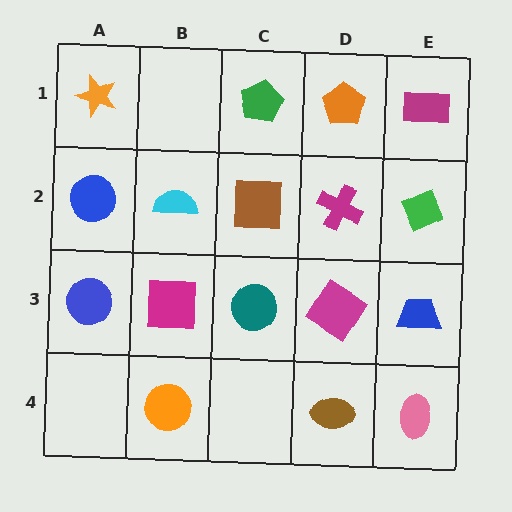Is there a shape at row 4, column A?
No, that cell is empty.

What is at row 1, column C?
A green pentagon.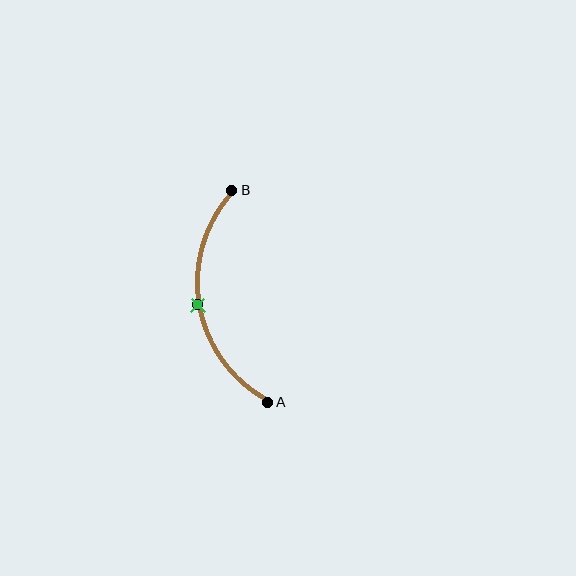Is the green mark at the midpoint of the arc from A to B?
Yes. The green mark lies on the arc at equal arc-length from both A and B — it is the arc midpoint.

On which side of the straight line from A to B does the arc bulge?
The arc bulges to the left of the straight line connecting A and B.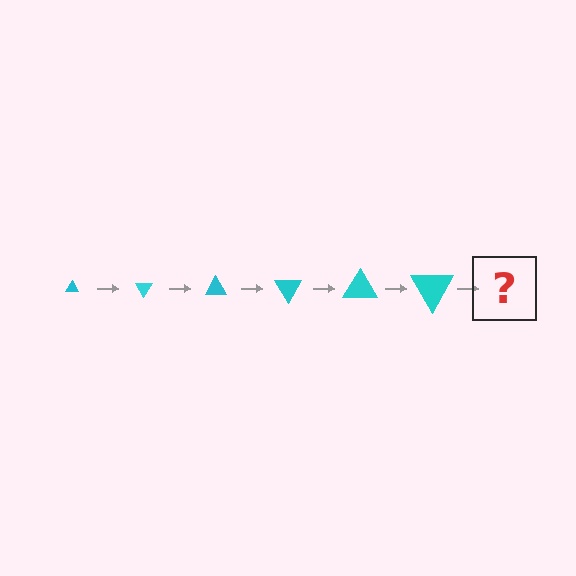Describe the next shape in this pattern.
It should be a triangle, larger than the previous one and rotated 360 degrees from the start.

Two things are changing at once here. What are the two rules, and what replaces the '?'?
The two rules are that the triangle grows larger each step and it rotates 60 degrees each step. The '?' should be a triangle, larger than the previous one and rotated 360 degrees from the start.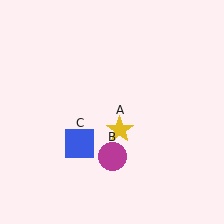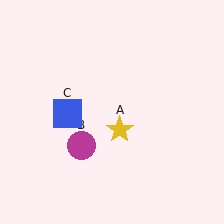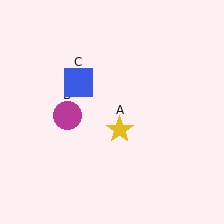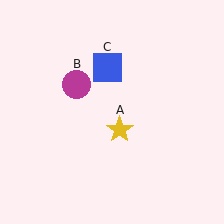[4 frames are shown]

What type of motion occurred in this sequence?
The magenta circle (object B), blue square (object C) rotated clockwise around the center of the scene.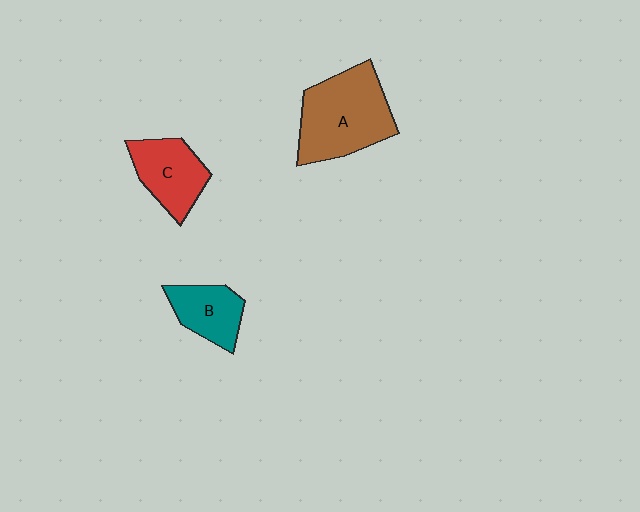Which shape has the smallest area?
Shape B (teal).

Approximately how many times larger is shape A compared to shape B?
Approximately 1.9 times.